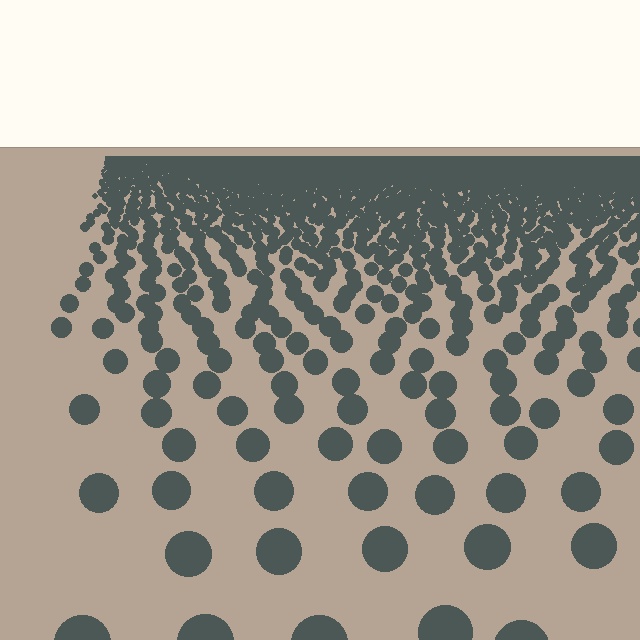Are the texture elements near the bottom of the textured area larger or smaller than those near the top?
Larger. Near the bottom, elements are closer to the viewer and appear at a bigger on-screen size.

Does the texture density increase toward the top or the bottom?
Density increases toward the top.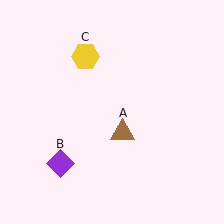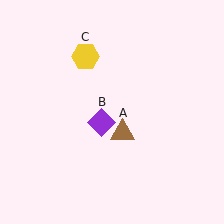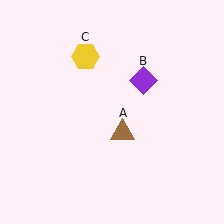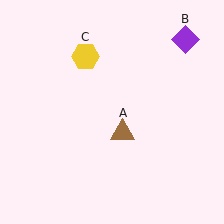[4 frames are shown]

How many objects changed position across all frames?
1 object changed position: purple diamond (object B).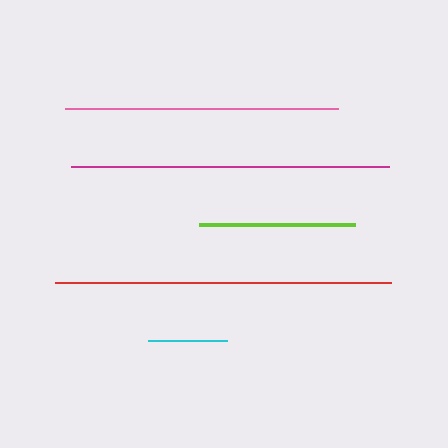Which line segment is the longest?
The red line is the longest at approximately 337 pixels.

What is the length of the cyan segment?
The cyan segment is approximately 79 pixels long.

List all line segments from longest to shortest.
From longest to shortest: red, magenta, pink, lime, cyan.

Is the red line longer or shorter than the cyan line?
The red line is longer than the cyan line.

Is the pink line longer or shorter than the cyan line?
The pink line is longer than the cyan line.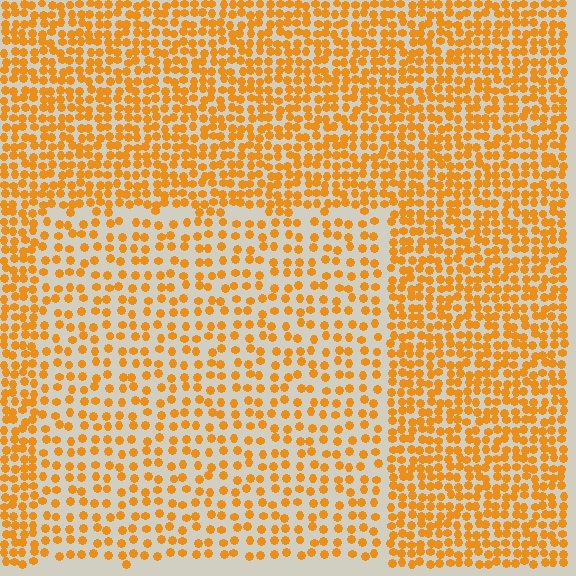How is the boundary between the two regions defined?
The boundary is defined by a change in element density (approximately 1.8x ratio). All elements are the same color, size, and shape.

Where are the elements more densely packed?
The elements are more densely packed outside the rectangle boundary.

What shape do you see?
I see a rectangle.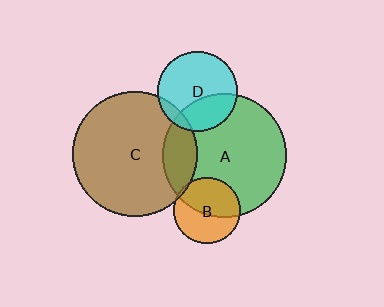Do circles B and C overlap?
Yes.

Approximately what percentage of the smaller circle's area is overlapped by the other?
Approximately 5%.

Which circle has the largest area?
Circle C (brown).